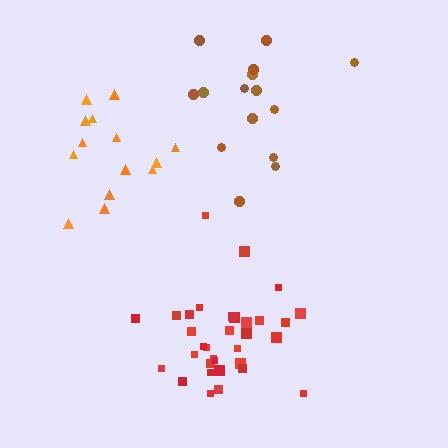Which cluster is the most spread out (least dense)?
Brown.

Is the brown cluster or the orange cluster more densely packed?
Orange.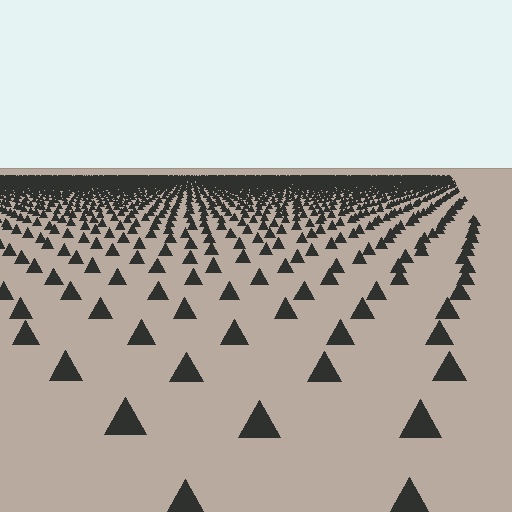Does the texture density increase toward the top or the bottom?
Density increases toward the top.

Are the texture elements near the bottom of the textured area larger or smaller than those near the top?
Larger. Near the bottom, elements are closer to the viewer and appear at a bigger on-screen size.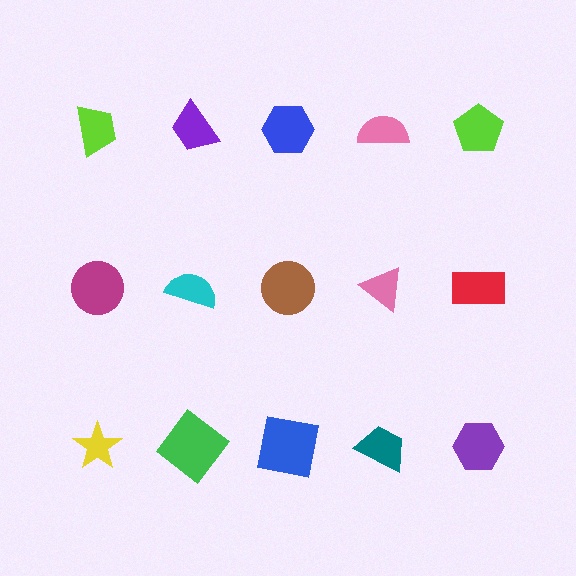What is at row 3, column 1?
A yellow star.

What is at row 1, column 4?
A pink semicircle.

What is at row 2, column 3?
A brown circle.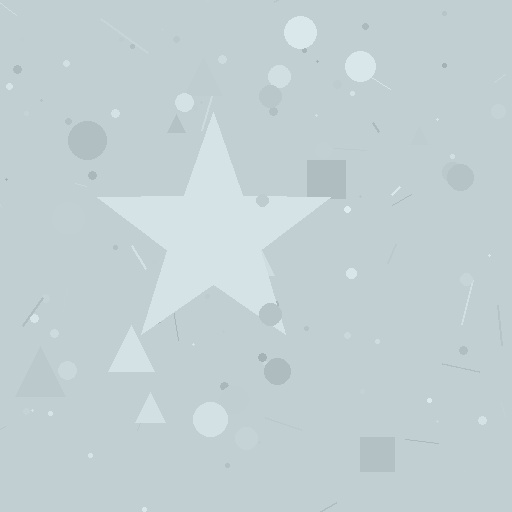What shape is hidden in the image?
A star is hidden in the image.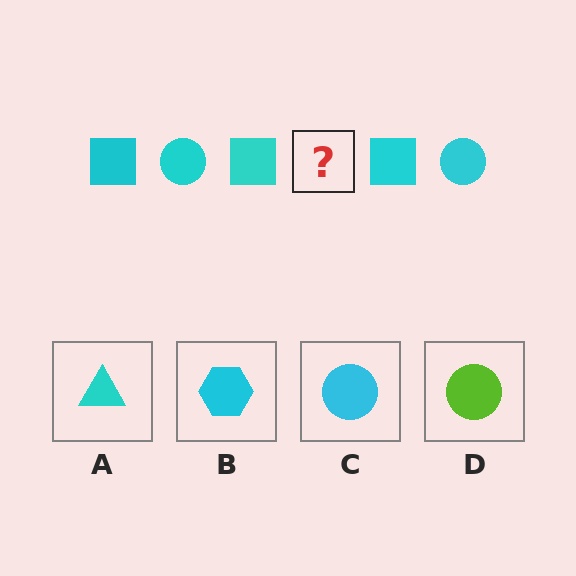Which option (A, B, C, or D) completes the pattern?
C.